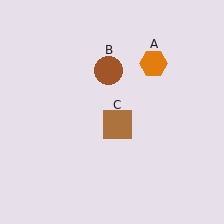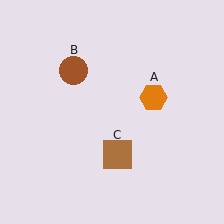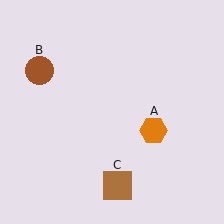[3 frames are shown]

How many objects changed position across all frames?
3 objects changed position: orange hexagon (object A), brown circle (object B), brown square (object C).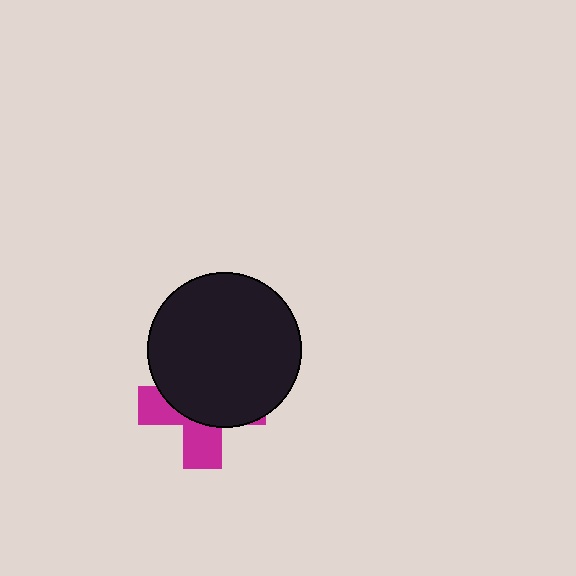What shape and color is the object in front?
The object in front is a black circle.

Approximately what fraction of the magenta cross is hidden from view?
Roughly 63% of the magenta cross is hidden behind the black circle.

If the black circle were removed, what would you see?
You would see the complete magenta cross.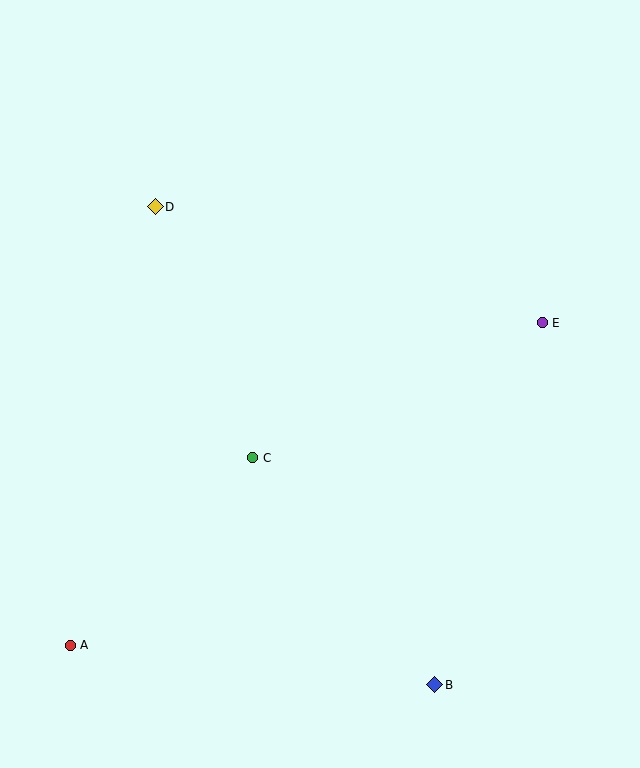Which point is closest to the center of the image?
Point C at (253, 458) is closest to the center.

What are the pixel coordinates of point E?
Point E is at (542, 323).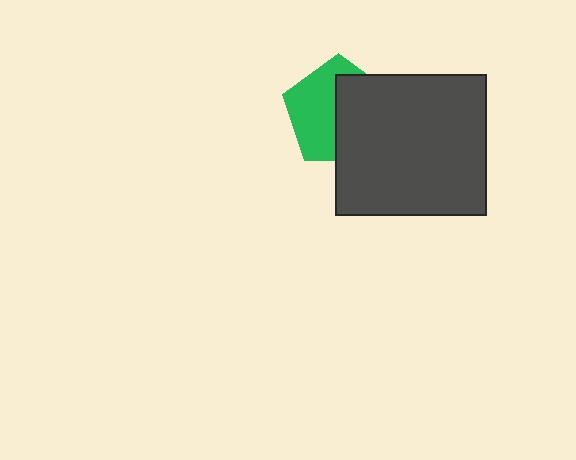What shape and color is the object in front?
The object in front is a dark gray rectangle.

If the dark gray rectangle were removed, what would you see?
You would see the complete green pentagon.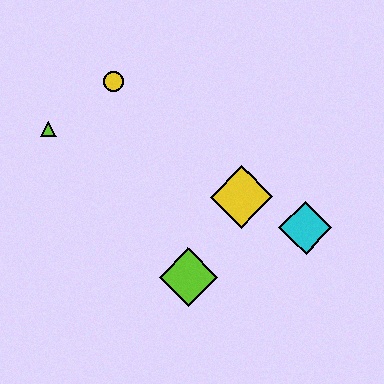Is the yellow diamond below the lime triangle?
Yes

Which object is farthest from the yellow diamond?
The lime triangle is farthest from the yellow diamond.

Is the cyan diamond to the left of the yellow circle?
No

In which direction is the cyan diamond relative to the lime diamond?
The cyan diamond is to the right of the lime diamond.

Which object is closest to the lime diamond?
The yellow diamond is closest to the lime diamond.